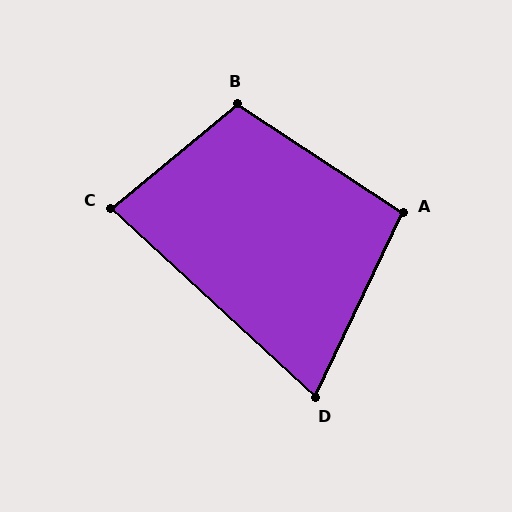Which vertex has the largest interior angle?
B, at approximately 107 degrees.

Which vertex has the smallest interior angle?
D, at approximately 73 degrees.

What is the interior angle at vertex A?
Approximately 98 degrees (obtuse).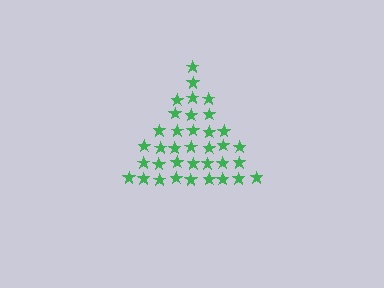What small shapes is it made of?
It is made of small stars.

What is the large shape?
The large shape is a triangle.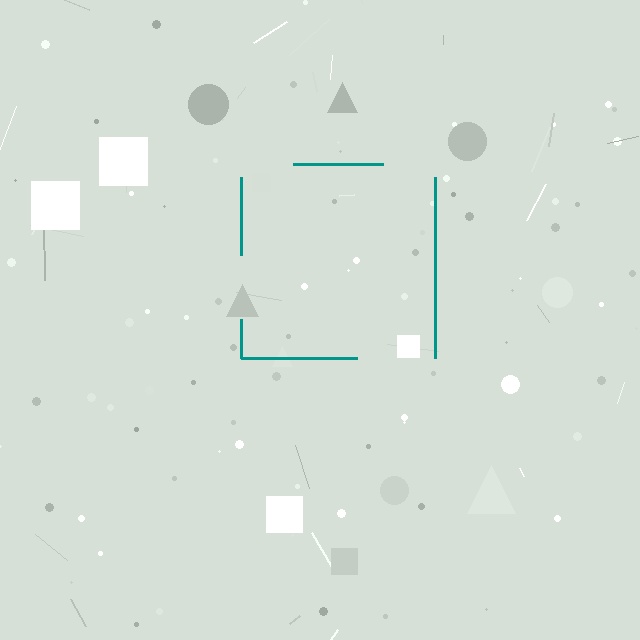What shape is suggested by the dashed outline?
The dashed outline suggests a square.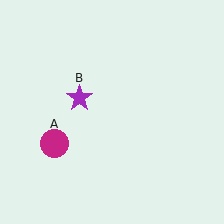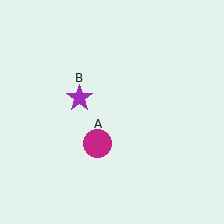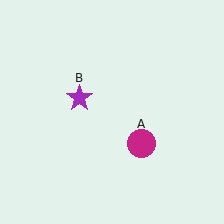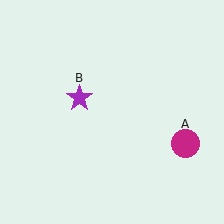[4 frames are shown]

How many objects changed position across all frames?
1 object changed position: magenta circle (object A).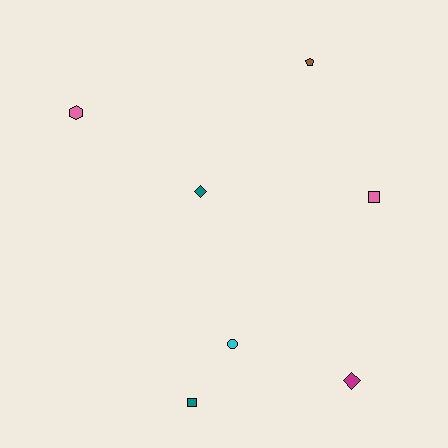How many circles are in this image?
There is 1 circle.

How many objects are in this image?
There are 7 objects.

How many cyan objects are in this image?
There is 1 cyan object.